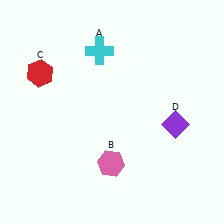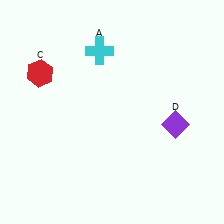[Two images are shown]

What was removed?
The pink hexagon (B) was removed in Image 2.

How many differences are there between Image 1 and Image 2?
There is 1 difference between the two images.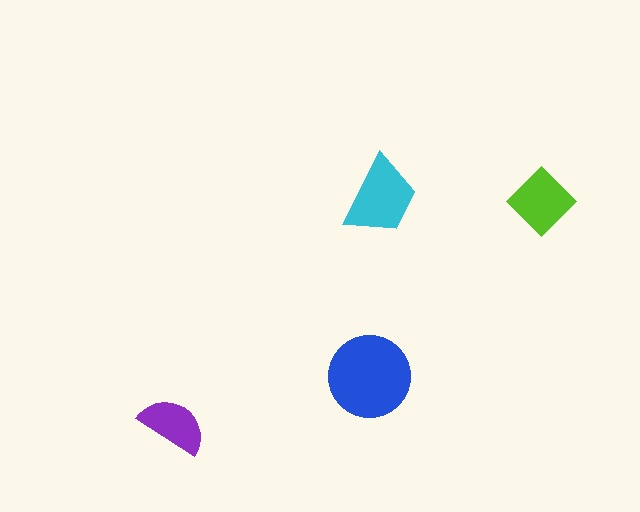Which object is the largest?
The blue circle.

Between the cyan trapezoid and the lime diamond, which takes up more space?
The cyan trapezoid.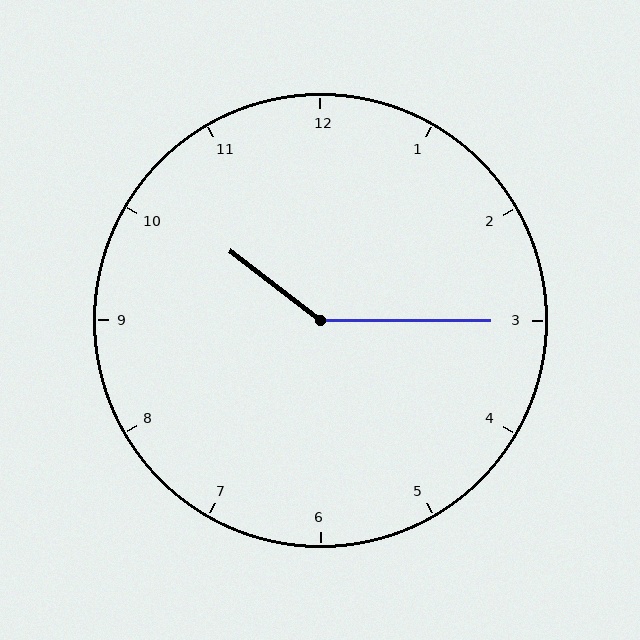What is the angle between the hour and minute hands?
Approximately 142 degrees.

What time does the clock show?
10:15.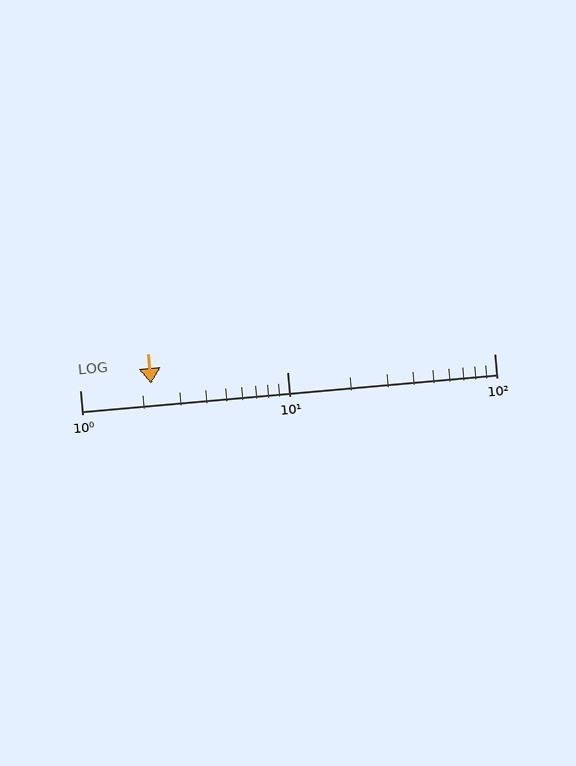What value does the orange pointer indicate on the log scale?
The pointer indicates approximately 2.2.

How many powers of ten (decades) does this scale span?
The scale spans 2 decades, from 1 to 100.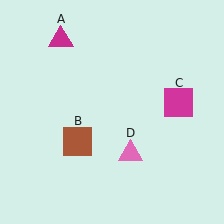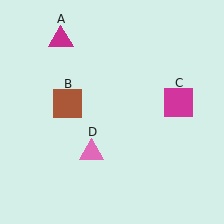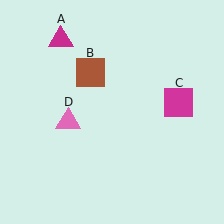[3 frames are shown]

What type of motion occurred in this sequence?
The brown square (object B), pink triangle (object D) rotated clockwise around the center of the scene.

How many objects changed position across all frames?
2 objects changed position: brown square (object B), pink triangle (object D).